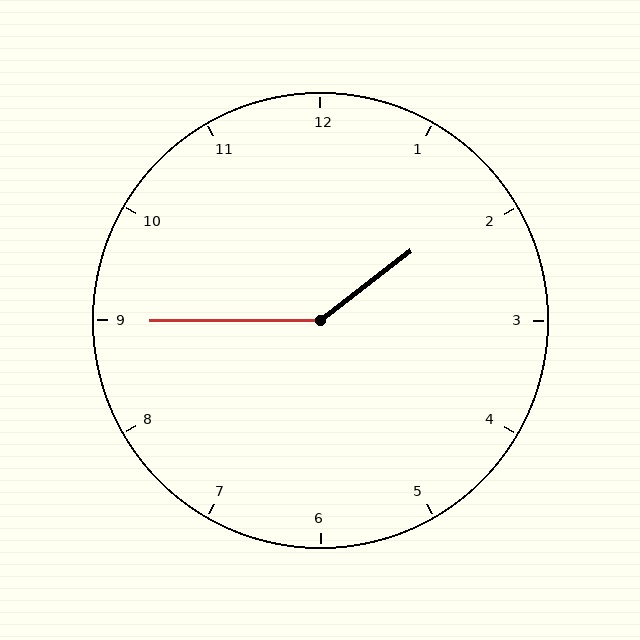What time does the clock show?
1:45.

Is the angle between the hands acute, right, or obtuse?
It is obtuse.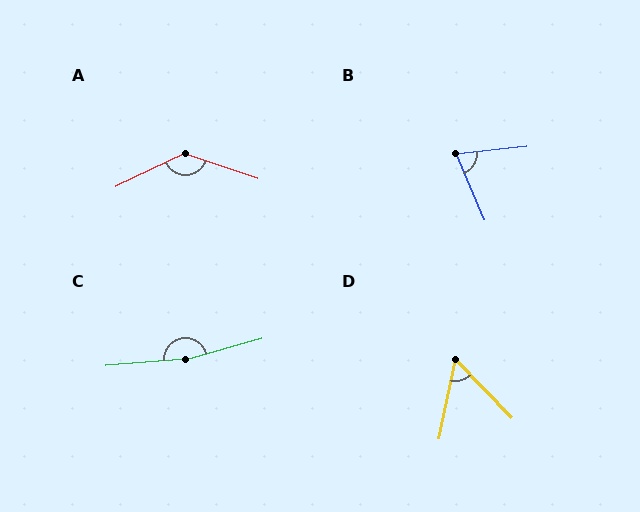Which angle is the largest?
C, at approximately 169 degrees.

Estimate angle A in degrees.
Approximately 136 degrees.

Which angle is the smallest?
D, at approximately 55 degrees.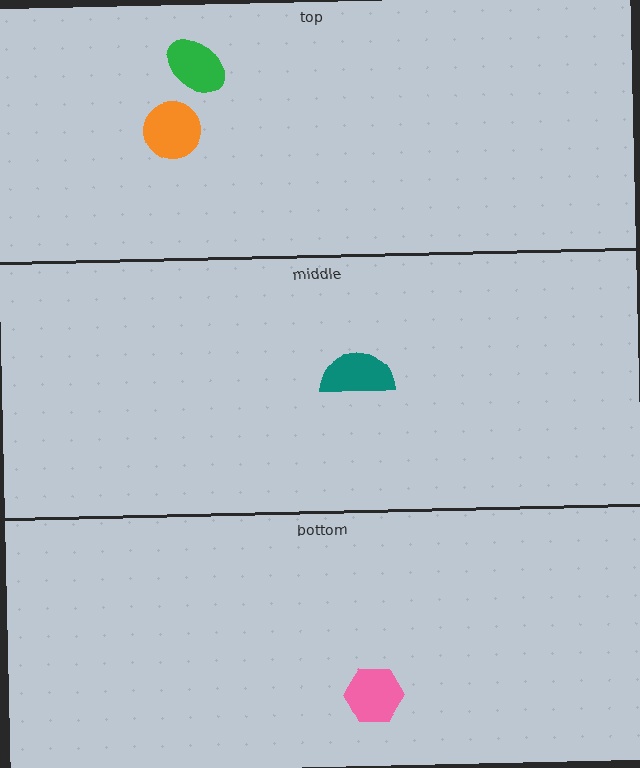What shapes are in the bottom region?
The pink hexagon.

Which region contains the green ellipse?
The top region.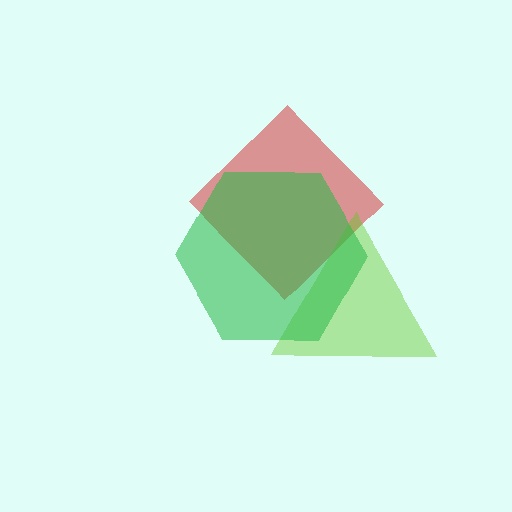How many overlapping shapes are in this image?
There are 3 overlapping shapes in the image.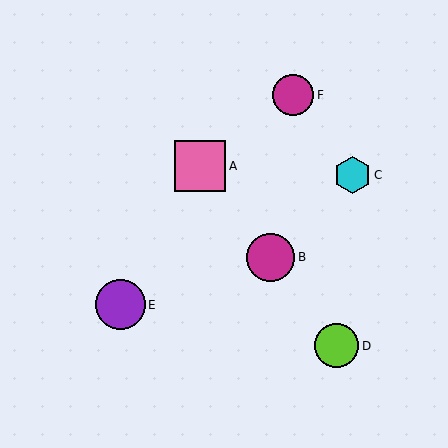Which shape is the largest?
The pink square (labeled A) is the largest.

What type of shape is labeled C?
Shape C is a cyan hexagon.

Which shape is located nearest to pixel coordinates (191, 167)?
The pink square (labeled A) at (200, 166) is nearest to that location.